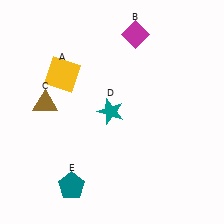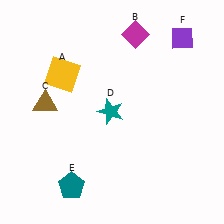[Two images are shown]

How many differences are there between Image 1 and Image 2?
There is 1 difference between the two images.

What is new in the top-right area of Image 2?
A purple diamond (F) was added in the top-right area of Image 2.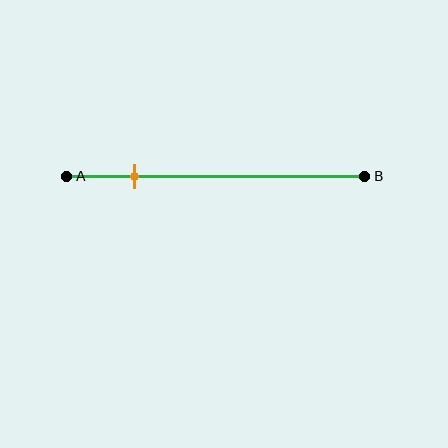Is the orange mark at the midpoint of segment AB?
No, the mark is at about 25% from A, not at the 50% midpoint.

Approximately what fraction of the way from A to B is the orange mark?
The orange mark is approximately 25% of the way from A to B.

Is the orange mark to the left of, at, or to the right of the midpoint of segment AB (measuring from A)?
The orange mark is to the left of the midpoint of segment AB.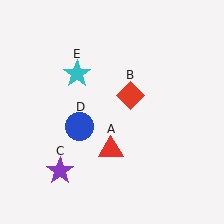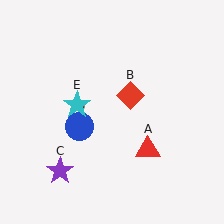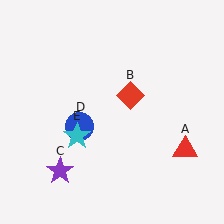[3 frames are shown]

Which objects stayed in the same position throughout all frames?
Red diamond (object B) and purple star (object C) and blue circle (object D) remained stationary.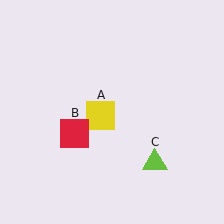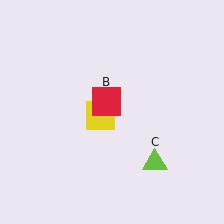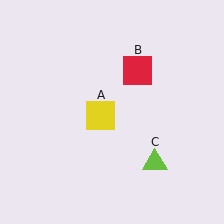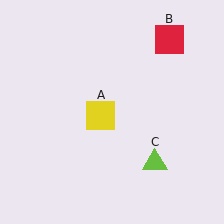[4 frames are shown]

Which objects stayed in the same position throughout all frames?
Yellow square (object A) and lime triangle (object C) remained stationary.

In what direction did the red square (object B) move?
The red square (object B) moved up and to the right.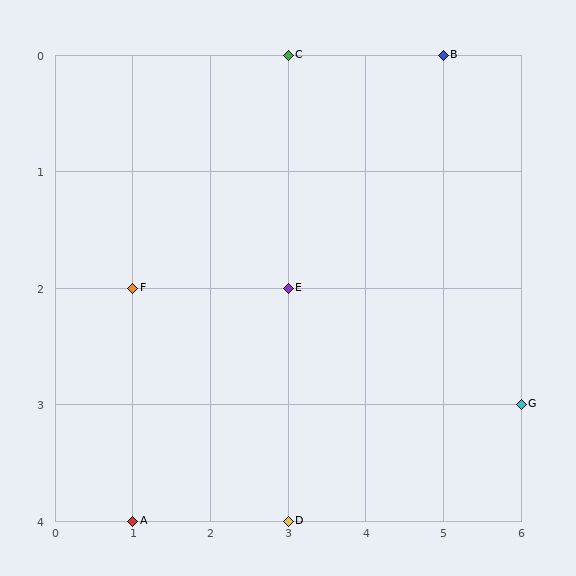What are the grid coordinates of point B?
Point B is at grid coordinates (5, 0).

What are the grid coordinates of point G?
Point G is at grid coordinates (6, 3).